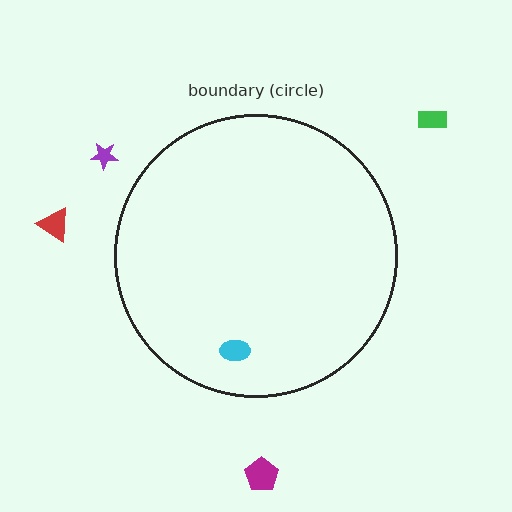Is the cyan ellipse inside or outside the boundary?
Inside.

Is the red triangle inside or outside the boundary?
Outside.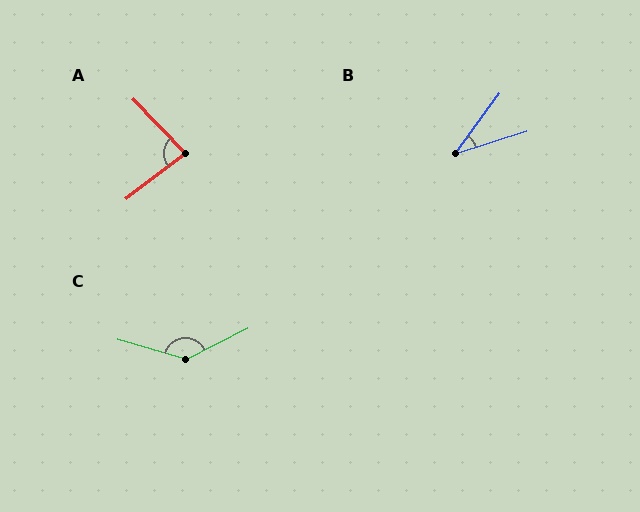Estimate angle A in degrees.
Approximately 83 degrees.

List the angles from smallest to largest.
B (36°), A (83°), C (137°).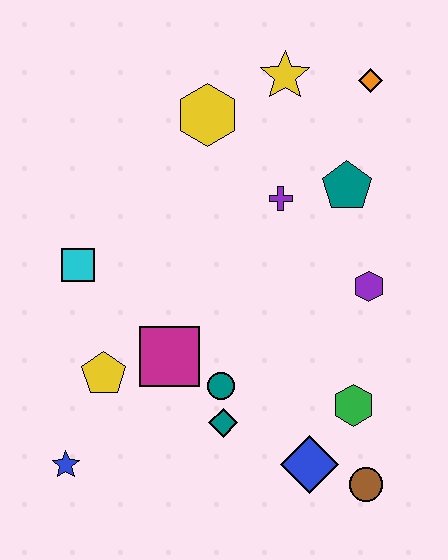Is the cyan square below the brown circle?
No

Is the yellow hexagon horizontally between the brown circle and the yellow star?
No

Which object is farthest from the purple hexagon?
The blue star is farthest from the purple hexagon.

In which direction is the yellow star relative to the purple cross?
The yellow star is above the purple cross.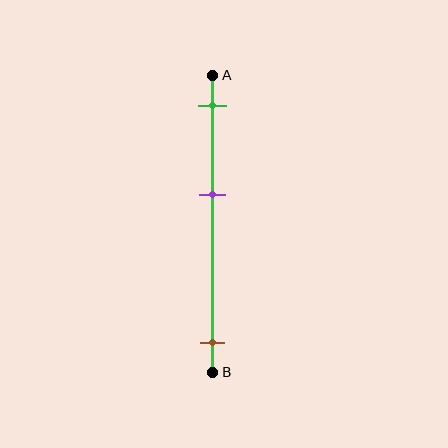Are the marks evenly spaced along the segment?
No, the marks are not evenly spaced.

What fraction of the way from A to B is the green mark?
The green mark is approximately 10% (0.1) of the way from A to B.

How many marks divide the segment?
There are 3 marks dividing the segment.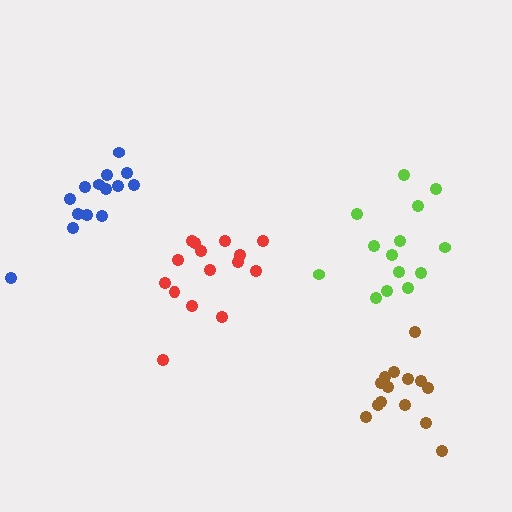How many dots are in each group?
Group 1: 14 dots, Group 2: 14 dots, Group 3: 14 dots, Group 4: 15 dots (57 total).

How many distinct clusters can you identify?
There are 4 distinct clusters.